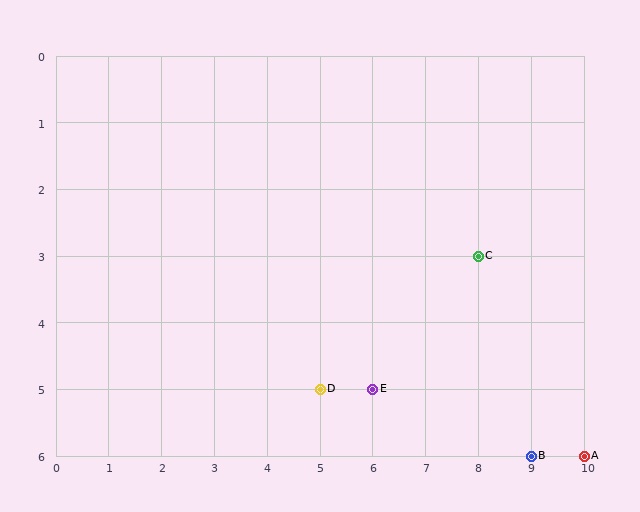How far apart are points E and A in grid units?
Points E and A are 4 columns and 1 row apart (about 4.1 grid units diagonally).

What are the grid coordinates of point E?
Point E is at grid coordinates (6, 5).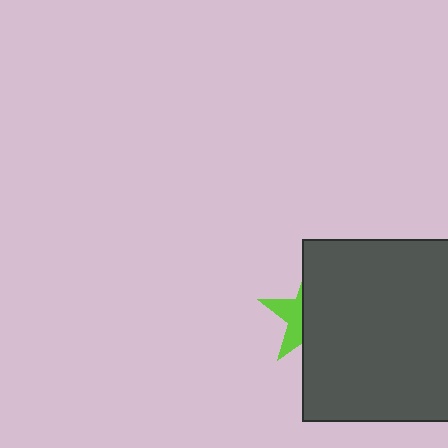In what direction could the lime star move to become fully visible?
The lime star could move left. That would shift it out from behind the dark gray rectangle entirely.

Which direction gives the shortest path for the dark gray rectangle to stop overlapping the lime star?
Moving right gives the shortest separation.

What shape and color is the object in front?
The object in front is a dark gray rectangle.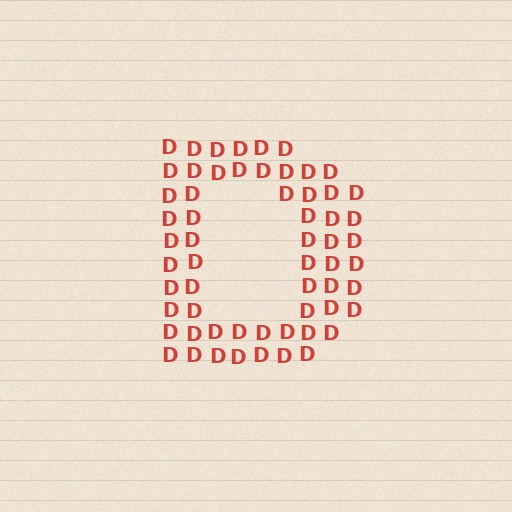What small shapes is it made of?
It is made of small letter D's.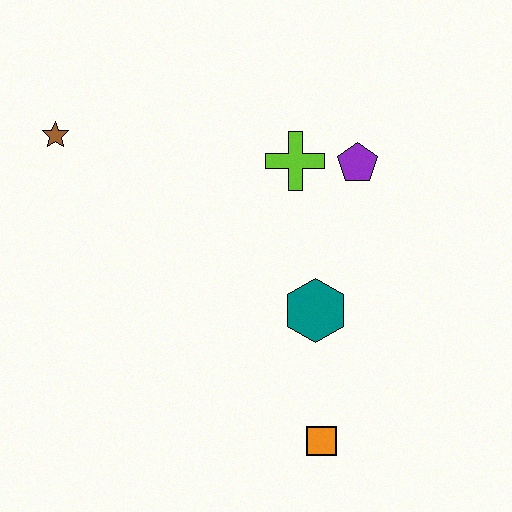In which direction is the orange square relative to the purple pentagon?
The orange square is below the purple pentagon.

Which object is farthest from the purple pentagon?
The brown star is farthest from the purple pentagon.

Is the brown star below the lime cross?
No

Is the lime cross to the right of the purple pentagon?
No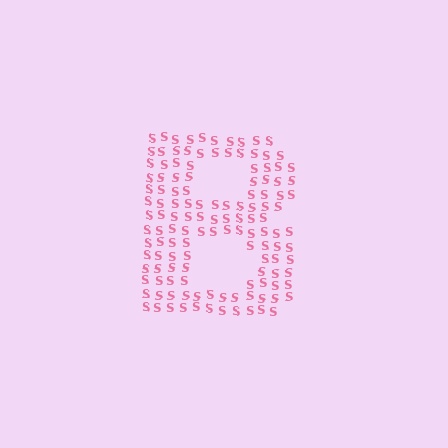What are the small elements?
The small elements are letter S's.